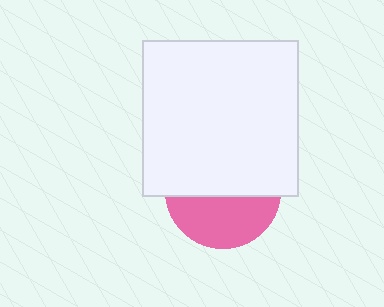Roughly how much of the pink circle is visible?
A small part of it is visible (roughly 43%).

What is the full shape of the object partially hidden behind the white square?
The partially hidden object is a pink circle.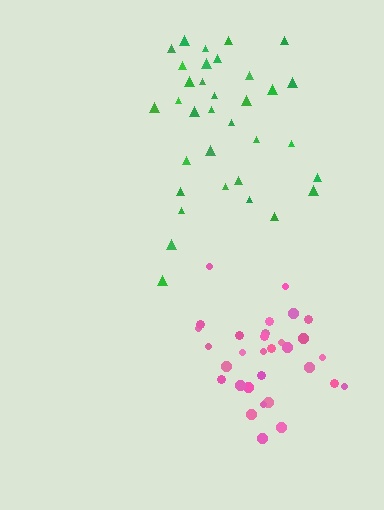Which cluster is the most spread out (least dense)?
Green.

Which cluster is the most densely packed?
Pink.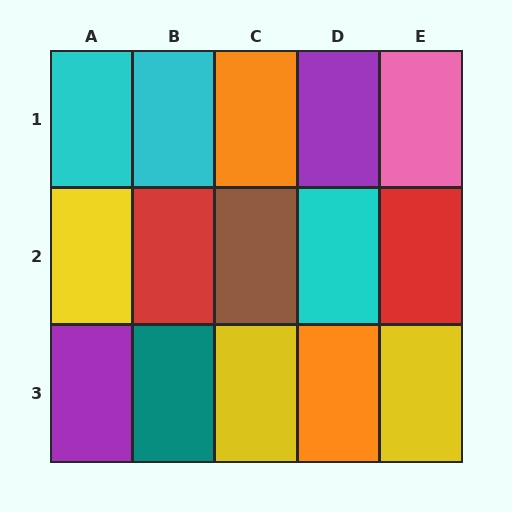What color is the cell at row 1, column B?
Cyan.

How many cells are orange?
2 cells are orange.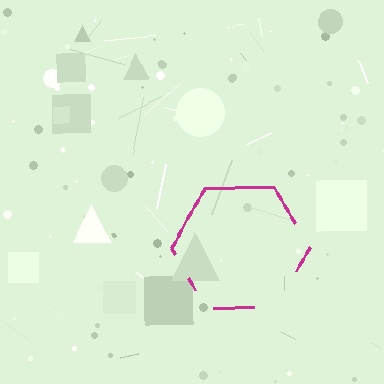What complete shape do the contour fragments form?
The contour fragments form a hexagon.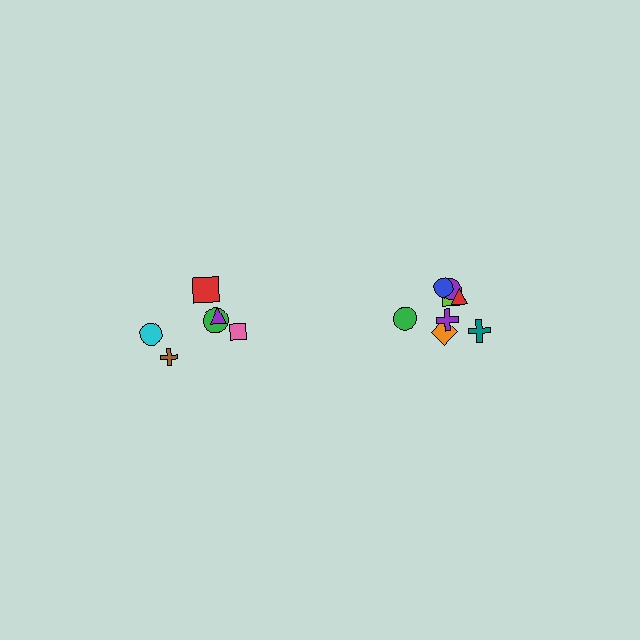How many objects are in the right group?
There are 8 objects.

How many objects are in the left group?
There are 6 objects.